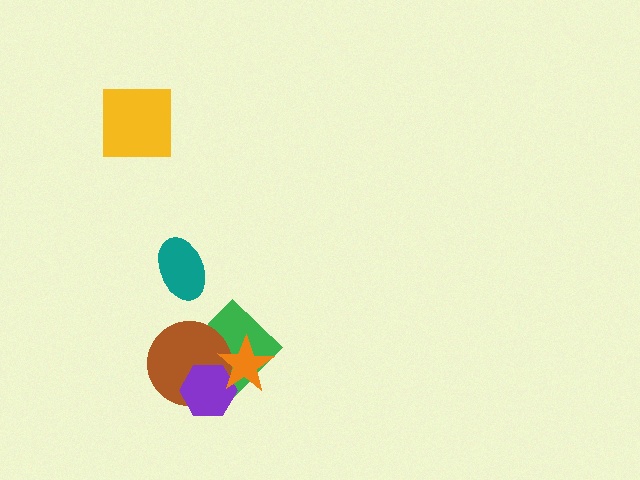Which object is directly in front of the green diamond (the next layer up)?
The brown circle is directly in front of the green diamond.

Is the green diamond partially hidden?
Yes, it is partially covered by another shape.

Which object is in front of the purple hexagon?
The orange star is in front of the purple hexagon.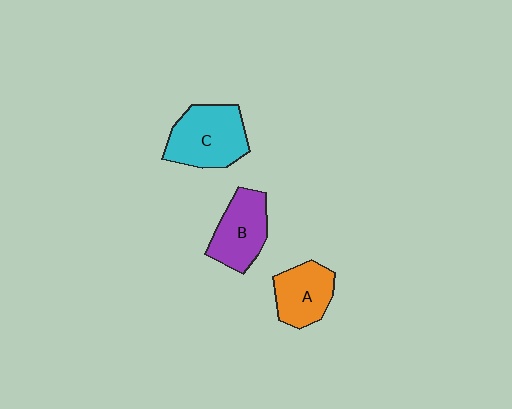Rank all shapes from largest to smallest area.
From largest to smallest: C (cyan), B (purple), A (orange).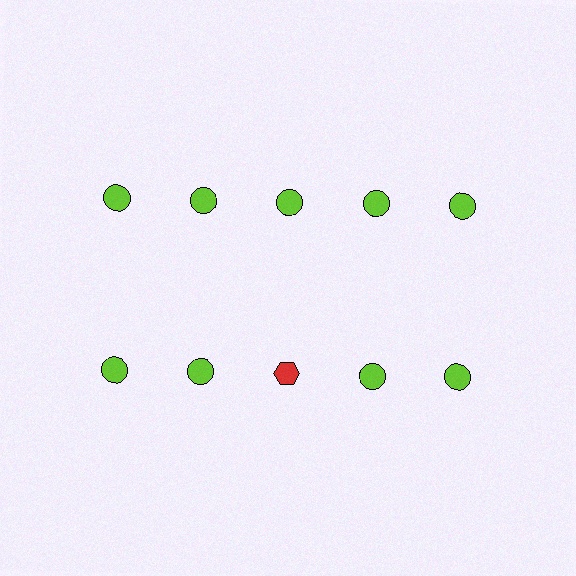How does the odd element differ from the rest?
It differs in both color (red instead of lime) and shape (hexagon instead of circle).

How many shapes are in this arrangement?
There are 10 shapes arranged in a grid pattern.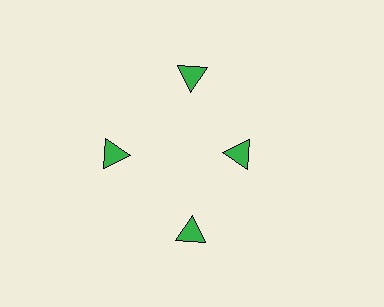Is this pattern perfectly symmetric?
No. The 4 green triangles are arranged in a ring, but one element near the 3 o'clock position is pulled inward toward the center, breaking the 4-fold rotational symmetry.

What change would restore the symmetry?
The symmetry would be restored by moving it outward, back onto the ring so that all 4 triangles sit at equal angles and equal distance from the center.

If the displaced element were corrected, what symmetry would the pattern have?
It would have 4-fold rotational symmetry — the pattern would map onto itself every 90 degrees.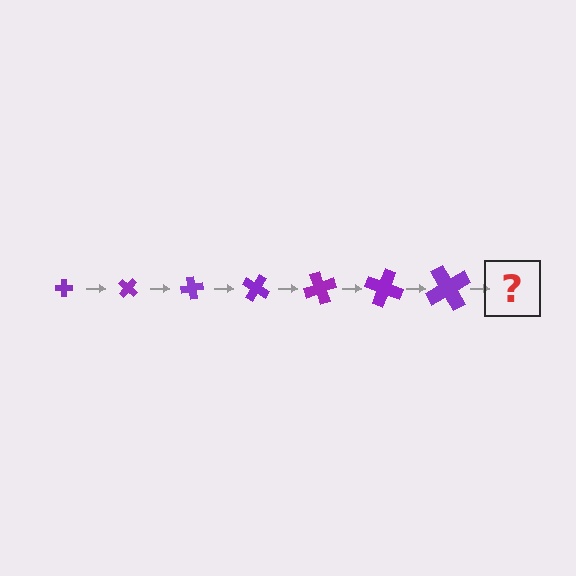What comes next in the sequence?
The next element should be a cross, larger than the previous one and rotated 280 degrees from the start.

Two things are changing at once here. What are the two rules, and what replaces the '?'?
The two rules are that the cross grows larger each step and it rotates 40 degrees each step. The '?' should be a cross, larger than the previous one and rotated 280 degrees from the start.